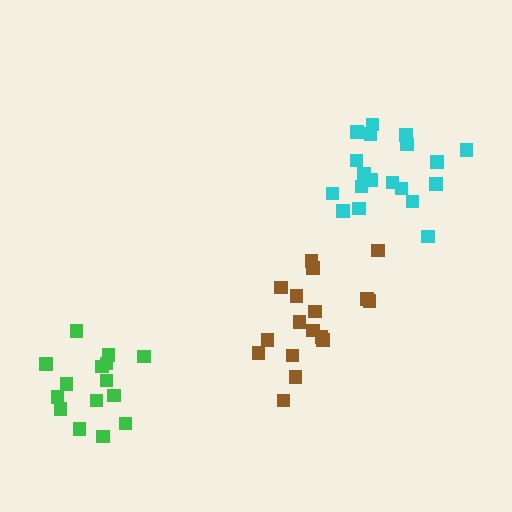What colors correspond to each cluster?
The clusters are colored: green, cyan, brown.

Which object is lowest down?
The green cluster is bottommost.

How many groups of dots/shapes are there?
There are 3 groups.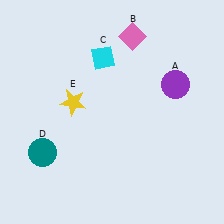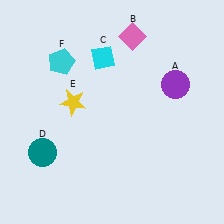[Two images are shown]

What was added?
A cyan pentagon (F) was added in Image 2.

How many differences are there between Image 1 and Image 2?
There is 1 difference between the two images.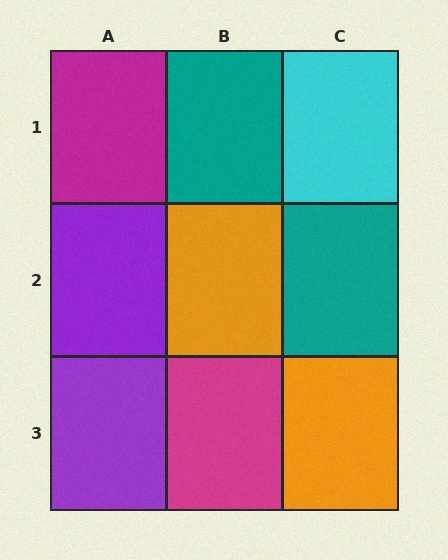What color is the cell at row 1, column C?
Cyan.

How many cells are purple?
2 cells are purple.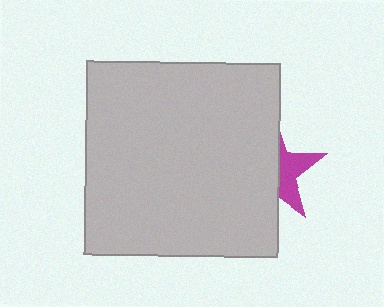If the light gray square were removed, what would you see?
You would see the complete magenta star.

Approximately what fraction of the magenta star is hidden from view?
Roughly 62% of the magenta star is hidden behind the light gray square.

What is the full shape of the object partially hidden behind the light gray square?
The partially hidden object is a magenta star.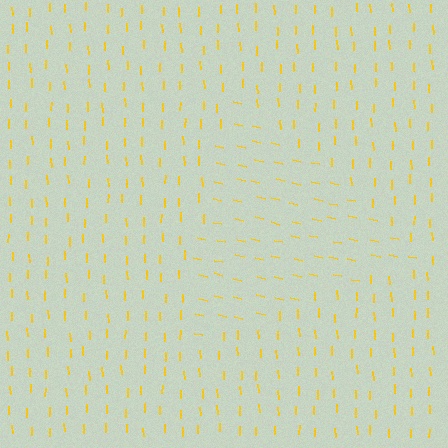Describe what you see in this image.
The image is filled with small yellow line segments. A triangle region in the image has lines oriented differently from the surrounding lines, creating a visible texture boundary.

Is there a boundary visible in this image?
Yes, there is a texture boundary formed by a change in line orientation.